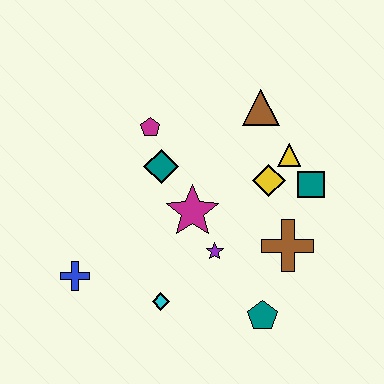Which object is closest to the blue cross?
The cyan diamond is closest to the blue cross.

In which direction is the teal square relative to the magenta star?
The teal square is to the right of the magenta star.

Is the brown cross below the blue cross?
No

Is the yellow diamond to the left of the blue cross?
No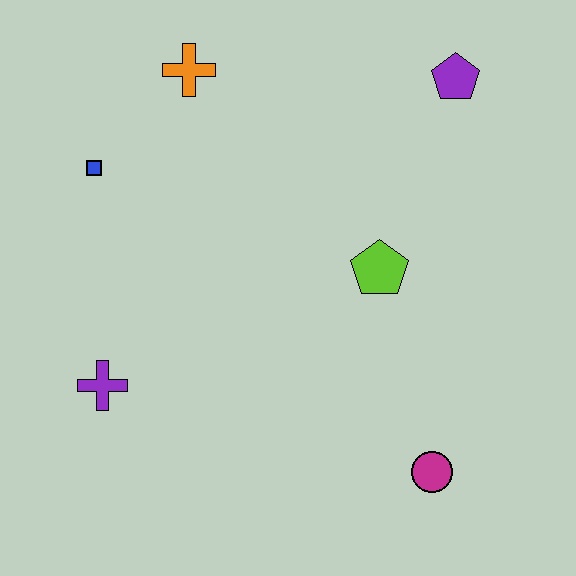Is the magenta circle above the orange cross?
No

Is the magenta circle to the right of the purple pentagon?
No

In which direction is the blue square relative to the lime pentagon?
The blue square is to the left of the lime pentagon.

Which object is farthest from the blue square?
The magenta circle is farthest from the blue square.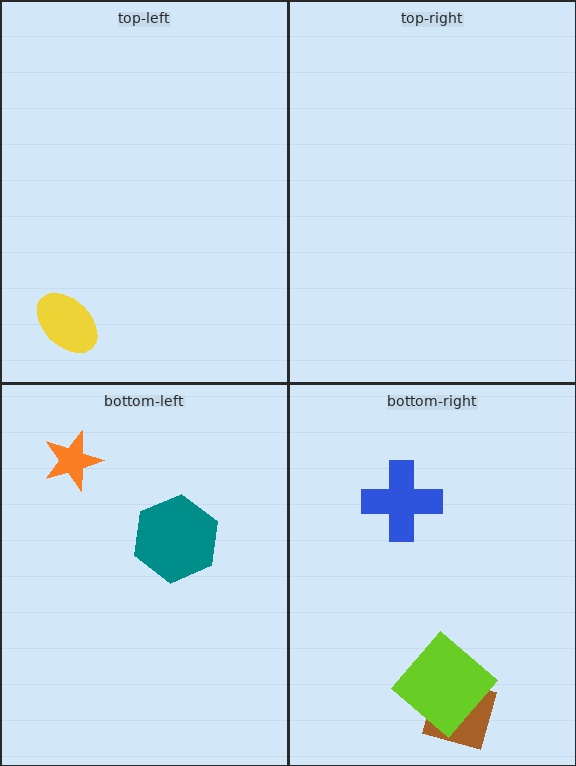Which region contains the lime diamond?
The bottom-right region.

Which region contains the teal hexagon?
The bottom-left region.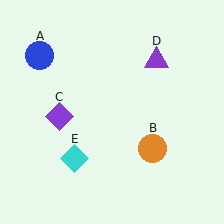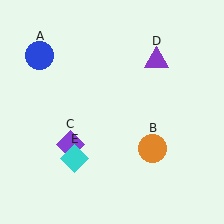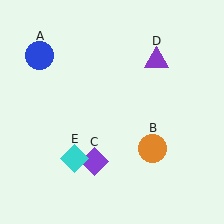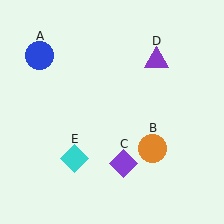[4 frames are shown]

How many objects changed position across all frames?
1 object changed position: purple diamond (object C).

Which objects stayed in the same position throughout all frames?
Blue circle (object A) and orange circle (object B) and purple triangle (object D) and cyan diamond (object E) remained stationary.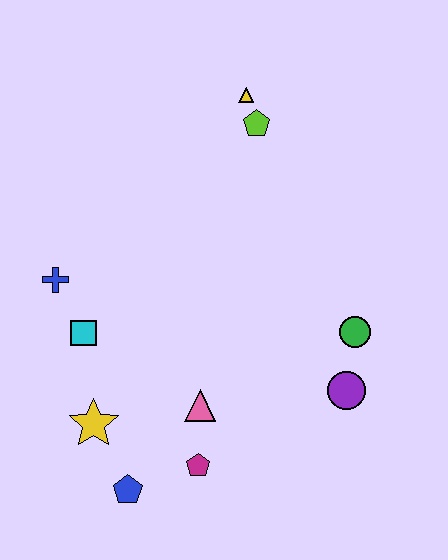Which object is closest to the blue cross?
The cyan square is closest to the blue cross.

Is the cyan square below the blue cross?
Yes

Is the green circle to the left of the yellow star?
No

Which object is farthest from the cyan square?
The yellow triangle is farthest from the cyan square.